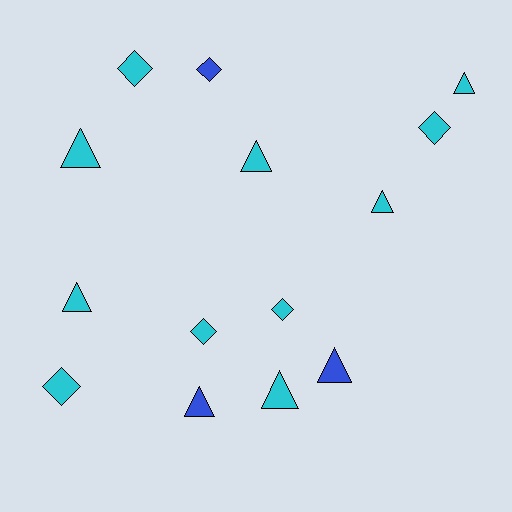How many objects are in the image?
There are 14 objects.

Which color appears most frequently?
Cyan, with 11 objects.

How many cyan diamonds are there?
There are 5 cyan diamonds.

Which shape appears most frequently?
Triangle, with 8 objects.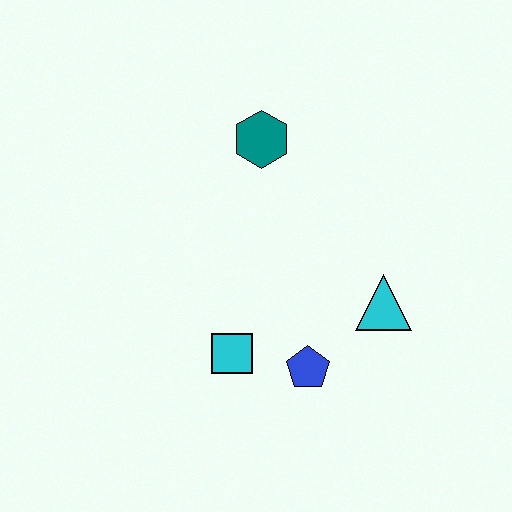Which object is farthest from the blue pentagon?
The teal hexagon is farthest from the blue pentagon.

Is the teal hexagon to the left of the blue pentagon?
Yes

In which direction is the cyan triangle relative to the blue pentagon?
The cyan triangle is to the right of the blue pentagon.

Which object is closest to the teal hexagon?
The cyan triangle is closest to the teal hexagon.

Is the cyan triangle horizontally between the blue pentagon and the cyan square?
No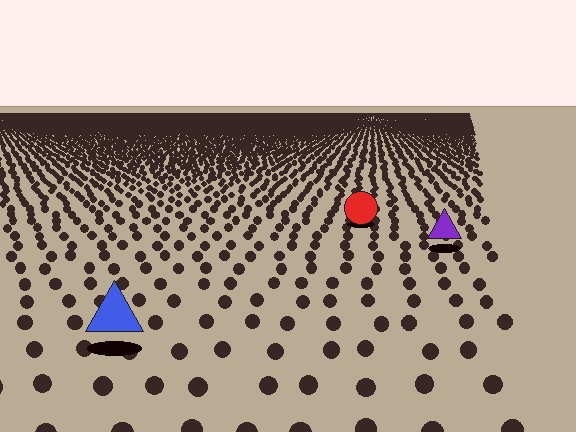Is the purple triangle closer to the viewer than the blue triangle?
No. The blue triangle is closer — you can tell from the texture gradient: the ground texture is coarser near it.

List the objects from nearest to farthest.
From nearest to farthest: the blue triangle, the purple triangle, the red circle.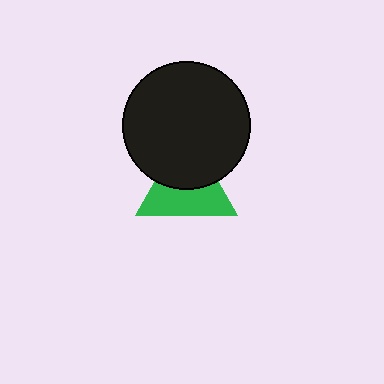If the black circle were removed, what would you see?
You would see the complete green triangle.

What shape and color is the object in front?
The object in front is a black circle.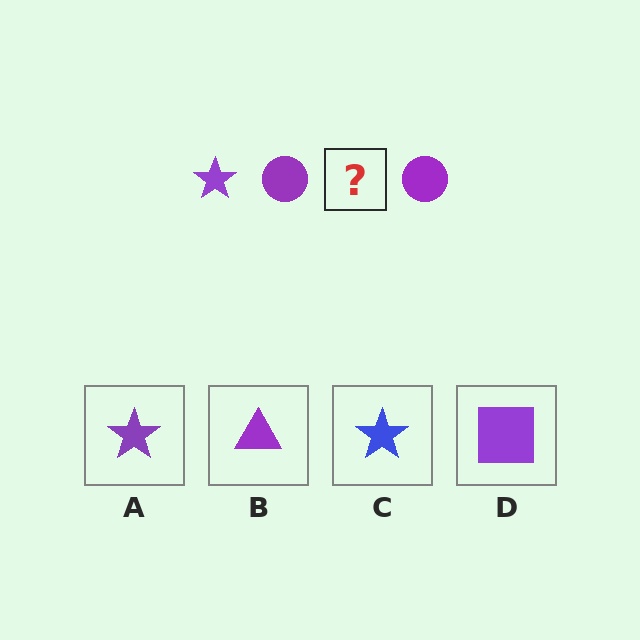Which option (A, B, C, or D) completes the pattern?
A.